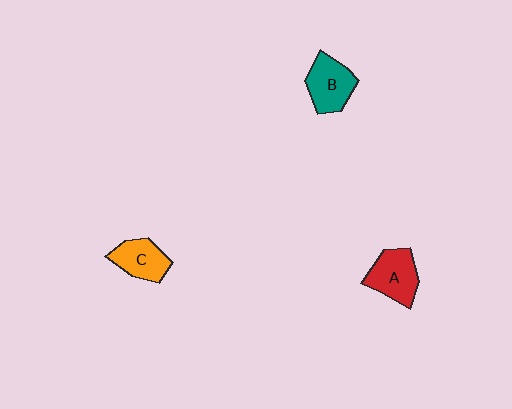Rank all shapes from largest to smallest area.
From largest to smallest: A (red), B (teal), C (orange).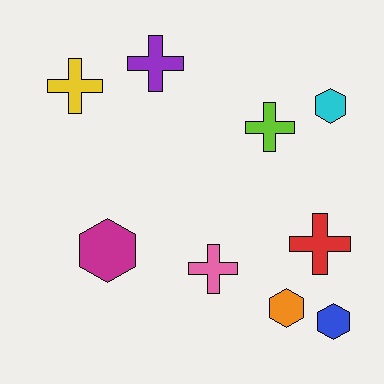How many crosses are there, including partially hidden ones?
There are 5 crosses.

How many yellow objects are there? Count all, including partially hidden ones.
There is 1 yellow object.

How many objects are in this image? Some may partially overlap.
There are 9 objects.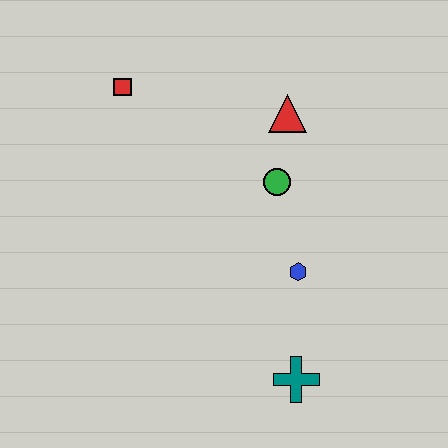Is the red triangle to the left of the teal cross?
Yes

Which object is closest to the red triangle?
The green circle is closest to the red triangle.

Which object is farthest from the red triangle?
The teal cross is farthest from the red triangle.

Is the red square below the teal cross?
No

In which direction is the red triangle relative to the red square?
The red triangle is to the right of the red square.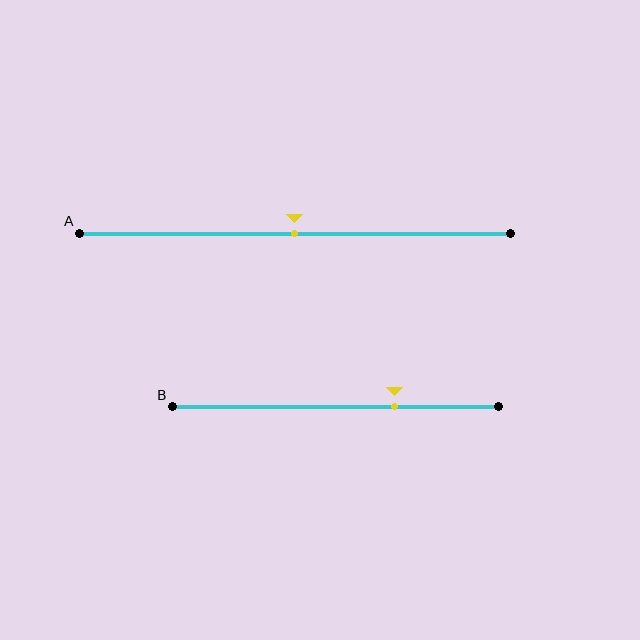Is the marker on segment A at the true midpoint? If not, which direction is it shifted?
Yes, the marker on segment A is at the true midpoint.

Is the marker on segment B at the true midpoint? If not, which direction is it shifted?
No, the marker on segment B is shifted to the right by about 18% of the segment length.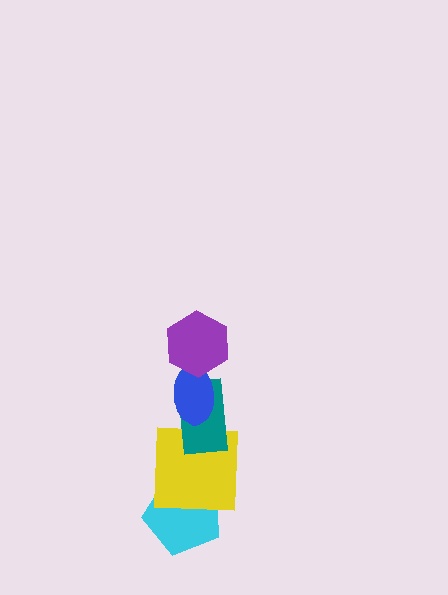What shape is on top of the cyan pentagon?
The yellow square is on top of the cyan pentagon.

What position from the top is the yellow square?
The yellow square is 4th from the top.